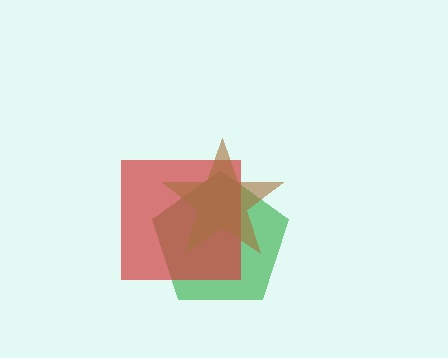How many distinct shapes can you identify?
There are 3 distinct shapes: a green pentagon, a red square, a brown star.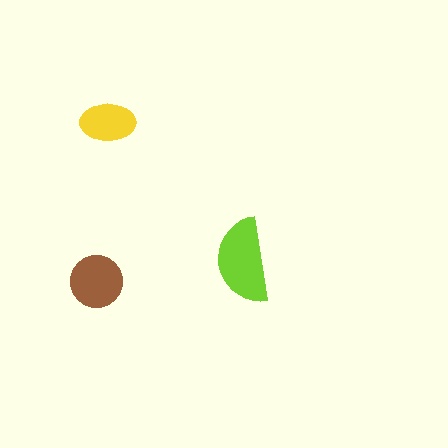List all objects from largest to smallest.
The lime semicircle, the brown circle, the yellow ellipse.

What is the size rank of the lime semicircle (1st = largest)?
1st.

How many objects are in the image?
There are 3 objects in the image.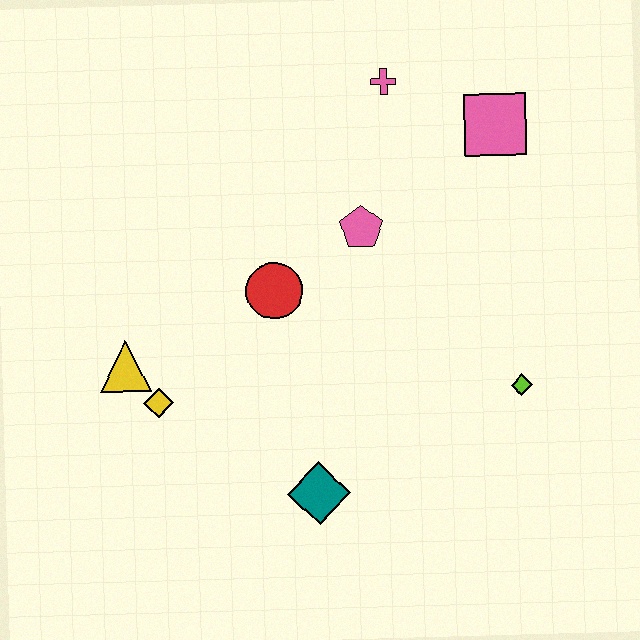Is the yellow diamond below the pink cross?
Yes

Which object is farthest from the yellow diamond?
The pink square is farthest from the yellow diamond.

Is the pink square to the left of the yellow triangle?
No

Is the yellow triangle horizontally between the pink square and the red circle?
No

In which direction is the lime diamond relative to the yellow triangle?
The lime diamond is to the right of the yellow triangle.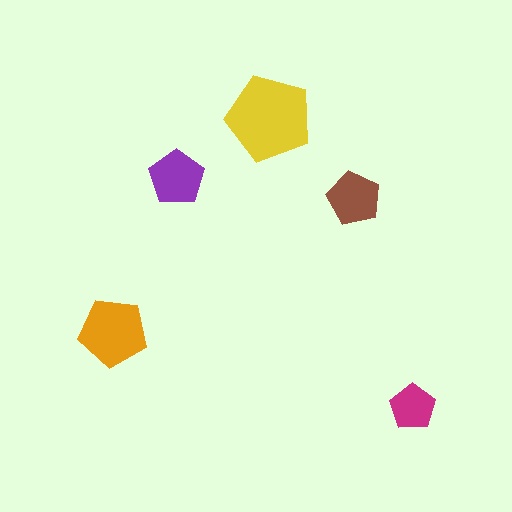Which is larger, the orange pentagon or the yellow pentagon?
The yellow one.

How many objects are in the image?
There are 5 objects in the image.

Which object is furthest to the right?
The magenta pentagon is rightmost.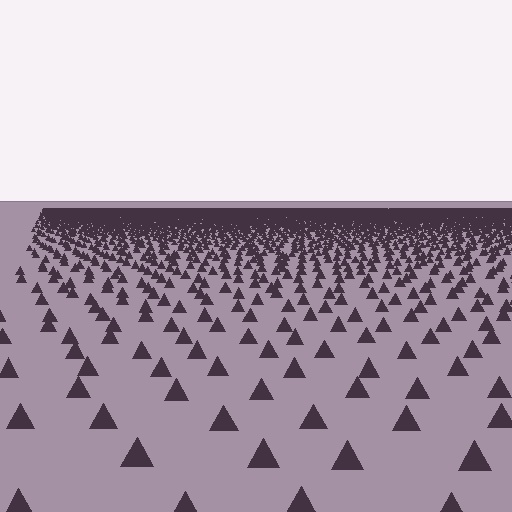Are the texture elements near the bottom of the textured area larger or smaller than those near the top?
Larger. Near the bottom, elements are closer to the viewer and appear at a bigger on-screen size.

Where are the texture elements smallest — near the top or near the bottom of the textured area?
Near the top.